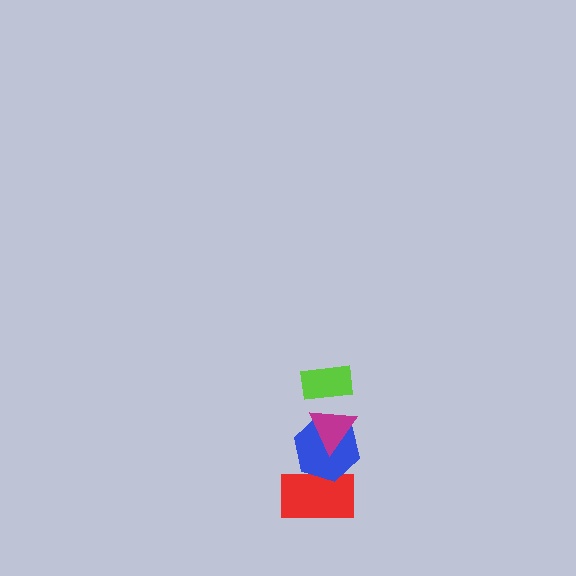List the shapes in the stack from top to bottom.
From top to bottom: the lime rectangle, the magenta triangle, the blue hexagon, the red rectangle.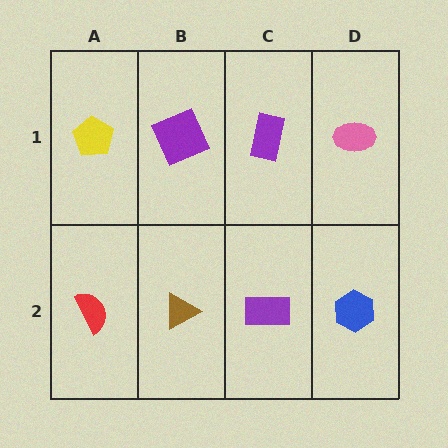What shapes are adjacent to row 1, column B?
A brown triangle (row 2, column B), a yellow pentagon (row 1, column A), a purple rectangle (row 1, column C).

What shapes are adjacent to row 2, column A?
A yellow pentagon (row 1, column A), a brown triangle (row 2, column B).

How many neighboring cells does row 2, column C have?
3.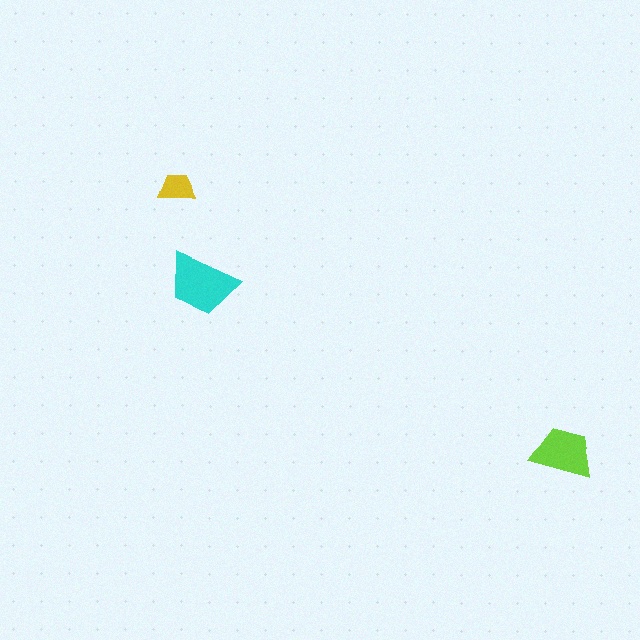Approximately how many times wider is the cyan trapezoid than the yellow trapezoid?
About 2 times wider.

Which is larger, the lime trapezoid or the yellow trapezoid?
The lime one.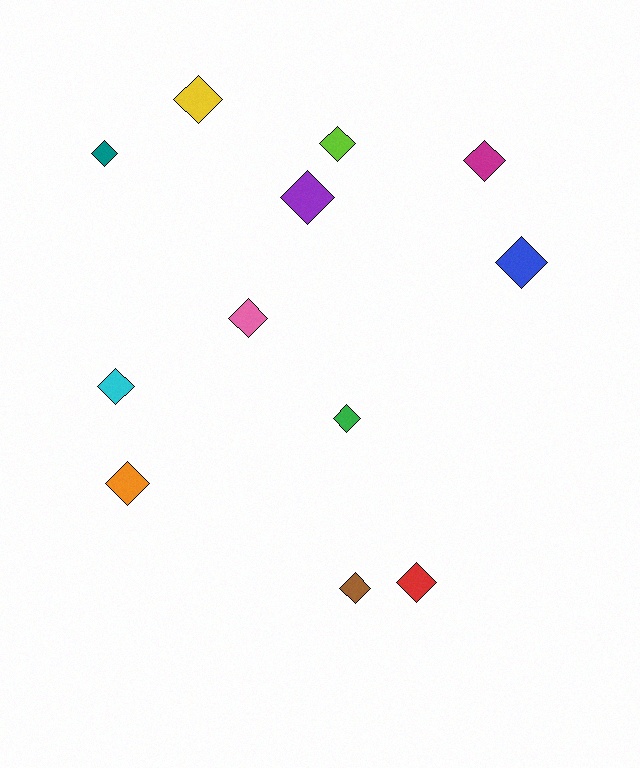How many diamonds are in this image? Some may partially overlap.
There are 12 diamonds.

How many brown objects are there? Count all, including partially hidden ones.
There is 1 brown object.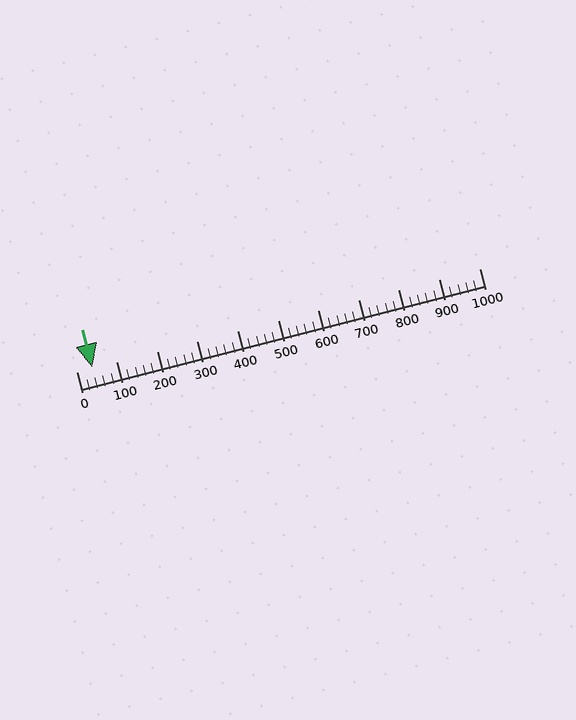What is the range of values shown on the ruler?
The ruler shows values from 0 to 1000.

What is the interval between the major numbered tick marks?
The major tick marks are spaced 100 units apart.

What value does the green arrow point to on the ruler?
The green arrow points to approximately 39.